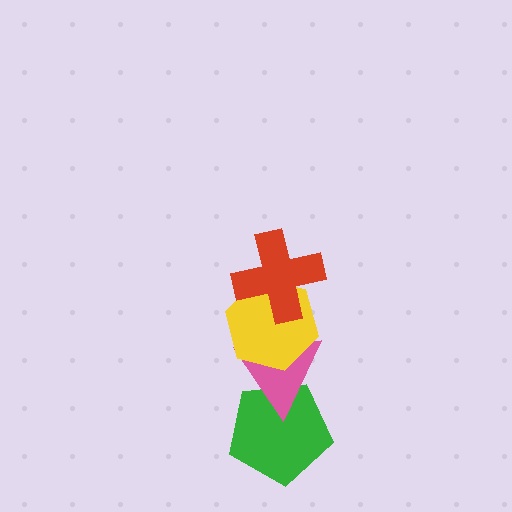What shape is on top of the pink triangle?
The yellow hexagon is on top of the pink triangle.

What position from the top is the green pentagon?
The green pentagon is 4th from the top.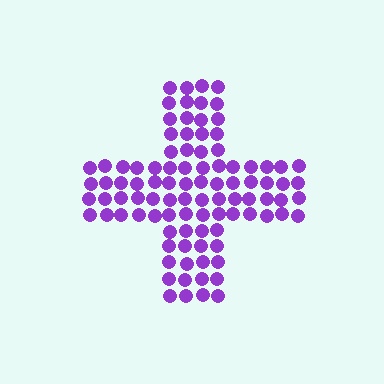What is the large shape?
The large shape is a cross.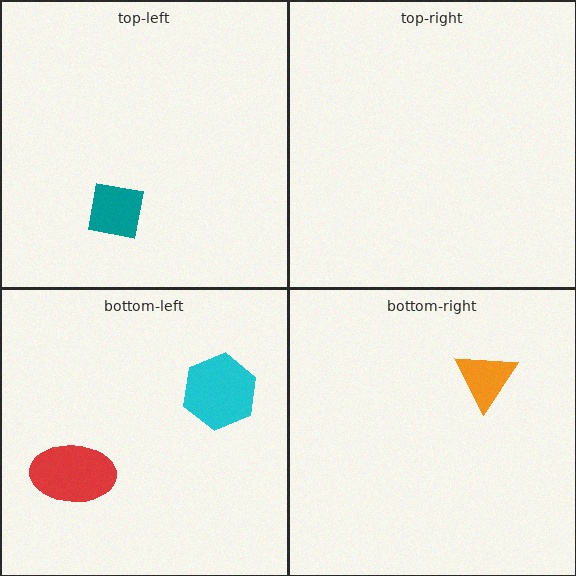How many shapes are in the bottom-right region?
1.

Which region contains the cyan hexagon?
The bottom-left region.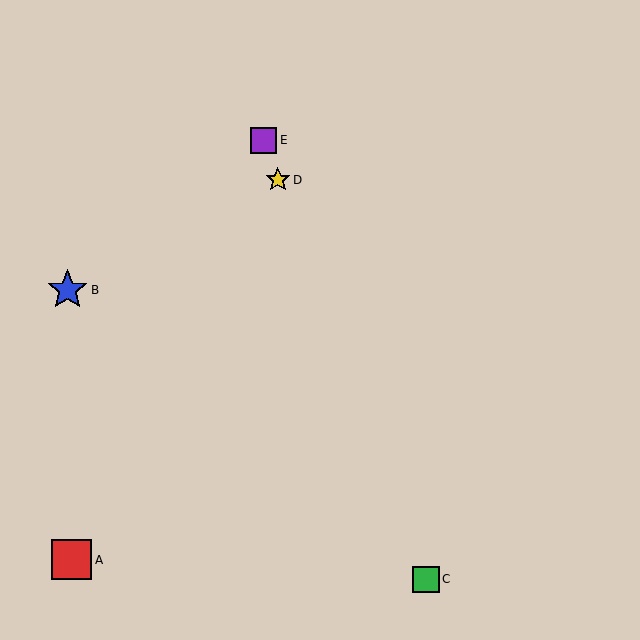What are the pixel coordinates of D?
Object D is at (278, 180).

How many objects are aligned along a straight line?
3 objects (C, D, E) are aligned along a straight line.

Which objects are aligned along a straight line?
Objects C, D, E are aligned along a straight line.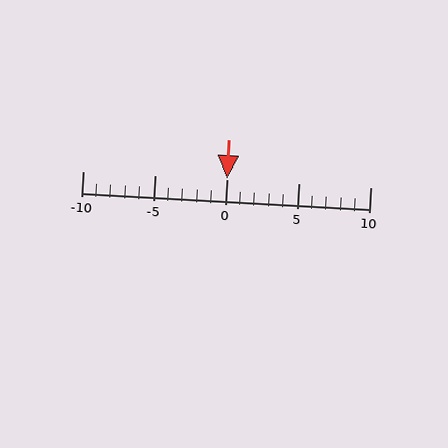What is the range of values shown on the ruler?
The ruler shows values from -10 to 10.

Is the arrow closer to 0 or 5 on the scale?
The arrow is closer to 0.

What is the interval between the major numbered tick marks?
The major tick marks are spaced 5 units apart.